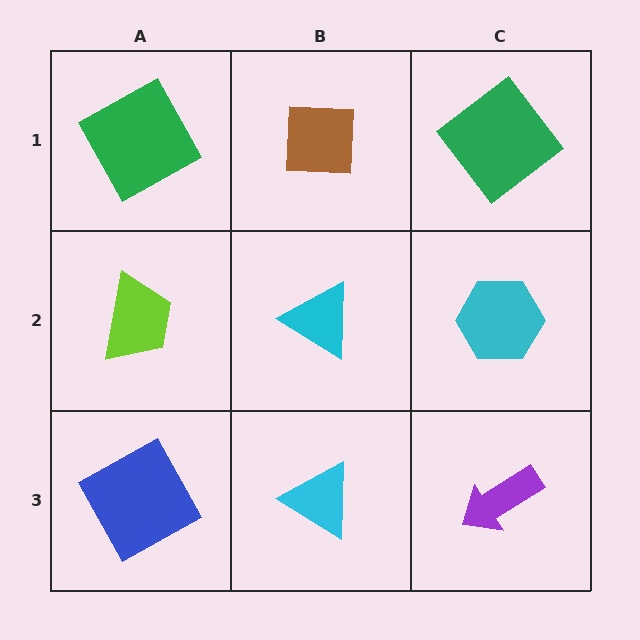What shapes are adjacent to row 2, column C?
A green diamond (row 1, column C), a purple arrow (row 3, column C), a cyan triangle (row 2, column B).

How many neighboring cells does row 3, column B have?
3.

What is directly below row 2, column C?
A purple arrow.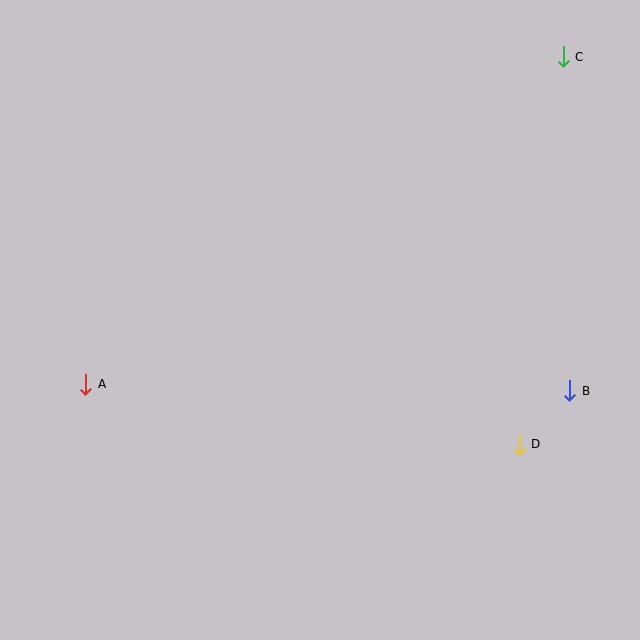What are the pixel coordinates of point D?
Point D is at (519, 444).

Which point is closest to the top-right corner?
Point C is closest to the top-right corner.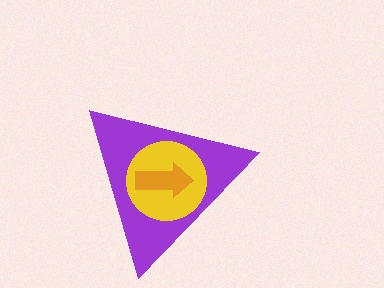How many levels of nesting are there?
3.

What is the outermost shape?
The purple triangle.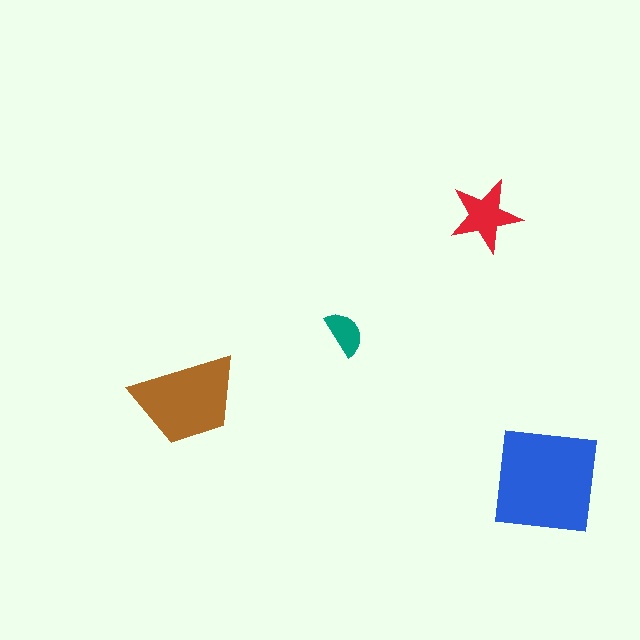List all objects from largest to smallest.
The blue square, the brown trapezoid, the red star, the teal semicircle.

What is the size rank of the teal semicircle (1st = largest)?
4th.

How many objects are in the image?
There are 4 objects in the image.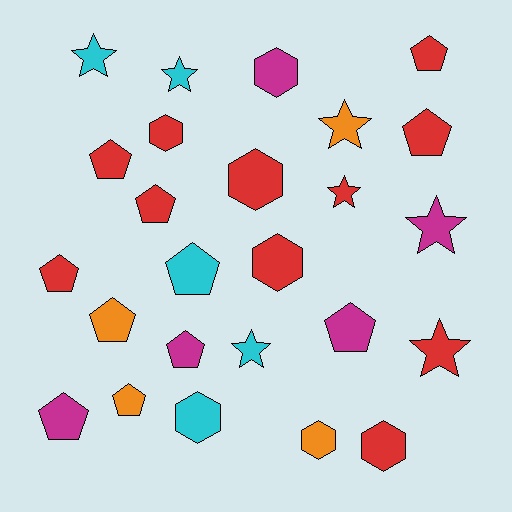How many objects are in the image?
There are 25 objects.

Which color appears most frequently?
Red, with 11 objects.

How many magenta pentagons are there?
There are 3 magenta pentagons.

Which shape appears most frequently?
Pentagon, with 11 objects.